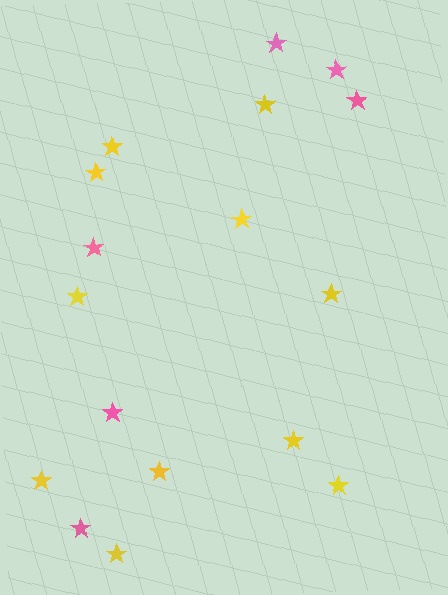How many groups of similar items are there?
There are 2 groups: one group of pink stars (6) and one group of yellow stars (11).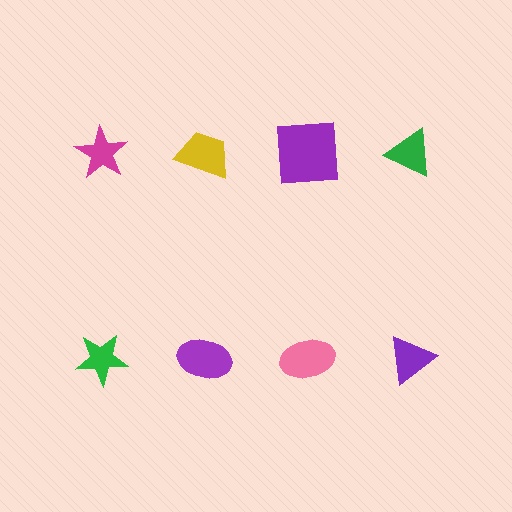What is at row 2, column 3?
A pink ellipse.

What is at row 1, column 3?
A purple square.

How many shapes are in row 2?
4 shapes.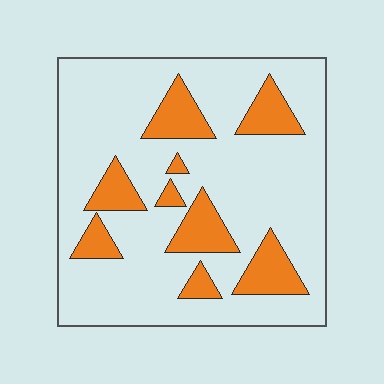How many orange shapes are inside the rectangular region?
9.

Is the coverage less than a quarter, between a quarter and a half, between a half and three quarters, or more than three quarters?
Less than a quarter.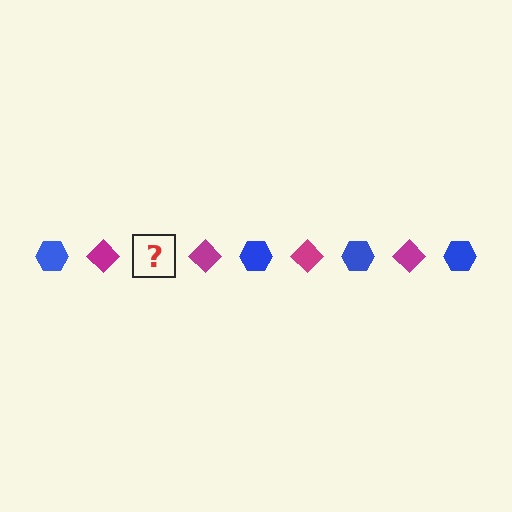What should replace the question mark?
The question mark should be replaced with a blue hexagon.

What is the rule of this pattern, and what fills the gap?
The rule is that the pattern alternates between blue hexagon and magenta diamond. The gap should be filled with a blue hexagon.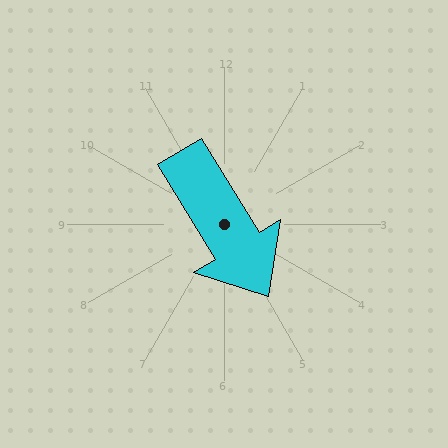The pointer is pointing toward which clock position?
Roughly 5 o'clock.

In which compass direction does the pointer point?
Southeast.